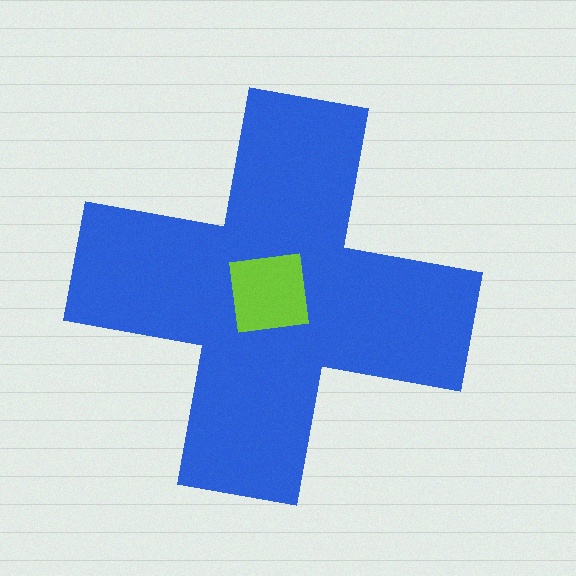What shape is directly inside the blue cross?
The lime square.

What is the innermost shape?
The lime square.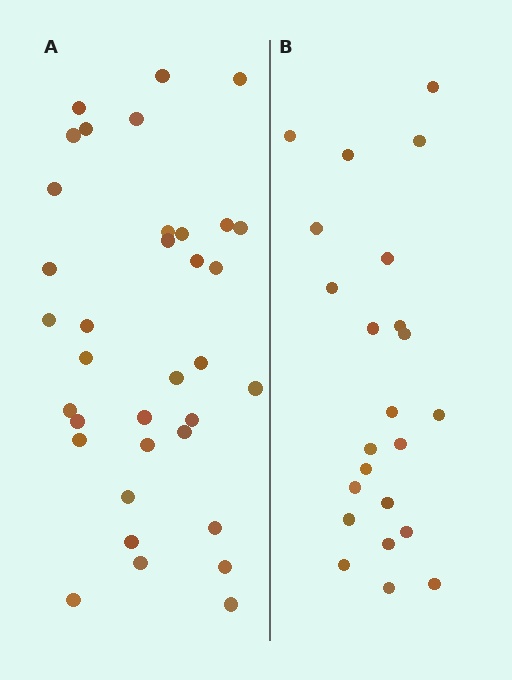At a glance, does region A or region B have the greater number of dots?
Region A (the left region) has more dots.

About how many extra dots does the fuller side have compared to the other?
Region A has roughly 12 or so more dots than region B.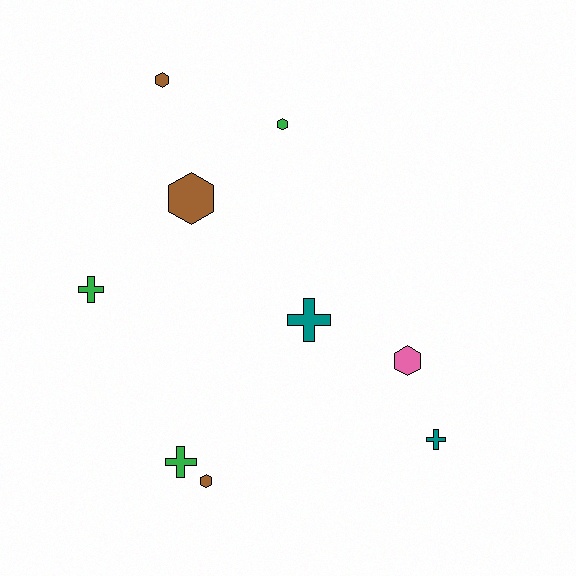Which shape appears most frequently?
Hexagon, with 5 objects.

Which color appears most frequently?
Green, with 3 objects.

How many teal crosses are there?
There are 2 teal crosses.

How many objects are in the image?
There are 9 objects.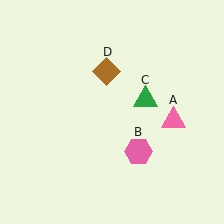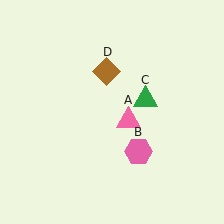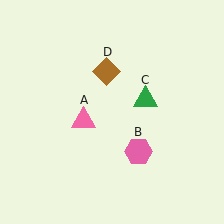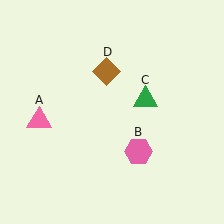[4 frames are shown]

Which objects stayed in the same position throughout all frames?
Pink hexagon (object B) and green triangle (object C) and brown diamond (object D) remained stationary.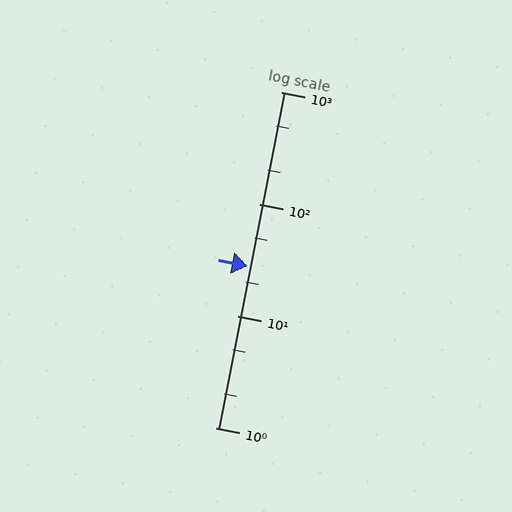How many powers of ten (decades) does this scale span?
The scale spans 3 decades, from 1 to 1000.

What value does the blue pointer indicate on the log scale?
The pointer indicates approximately 28.